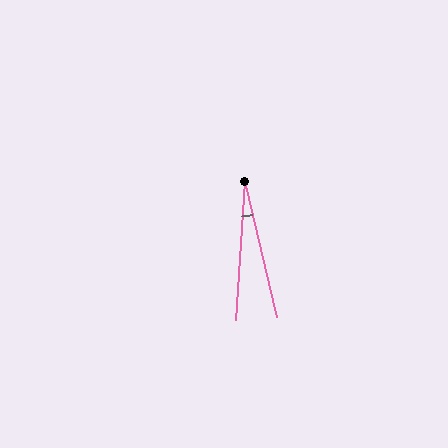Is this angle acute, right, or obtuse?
It is acute.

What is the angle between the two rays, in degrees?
Approximately 17 degrees.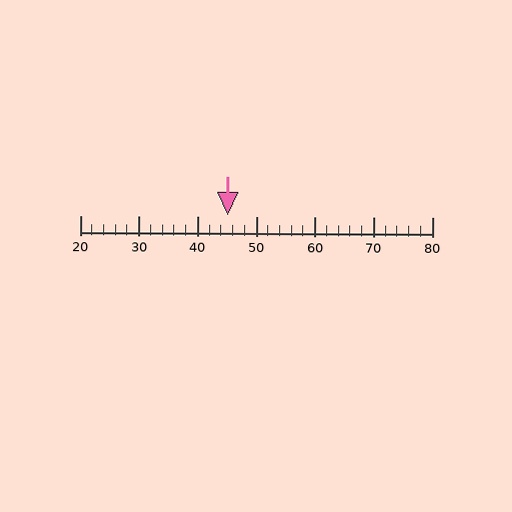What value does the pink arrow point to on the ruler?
The pink arrow points to approximately 45.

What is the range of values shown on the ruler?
The ruler shows values from 20 to 80.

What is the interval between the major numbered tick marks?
The major tick marks are spaced 10 units apart.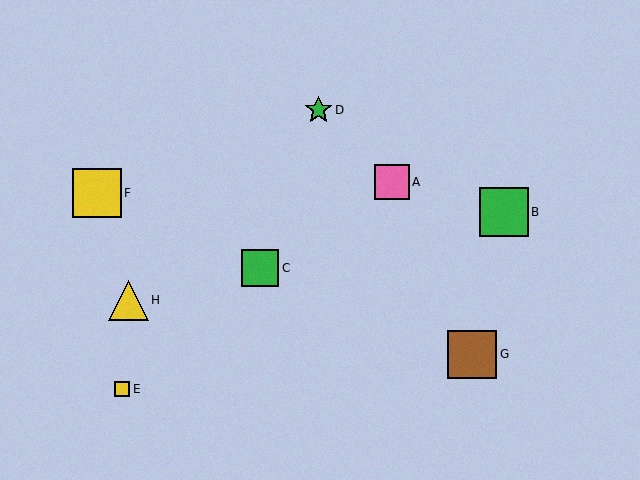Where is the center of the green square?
The center of the green square is at (504, 212).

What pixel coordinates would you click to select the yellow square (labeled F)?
Click at (97, 193) to select the yellow square F.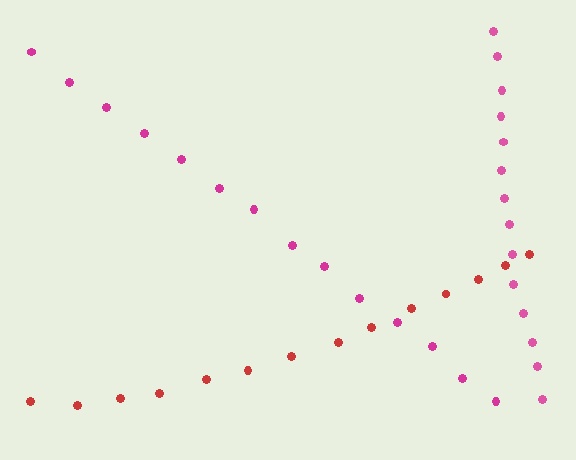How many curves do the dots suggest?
There are 3 distinct paths.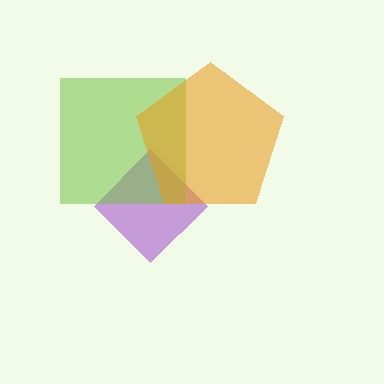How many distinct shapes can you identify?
There are 3 distinct shapes: a purple diamond, a lime square, an orange pentagon.